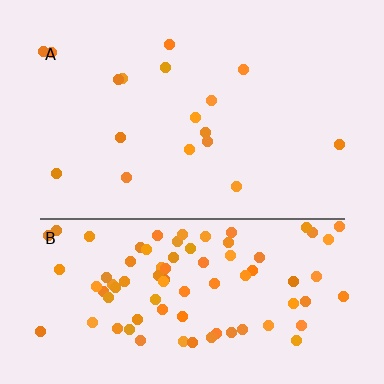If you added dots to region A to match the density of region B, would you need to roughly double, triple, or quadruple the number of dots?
Approximately quadruple.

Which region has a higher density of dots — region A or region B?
B (the bottom).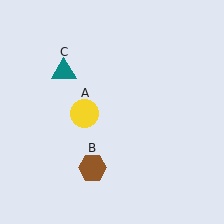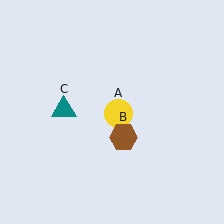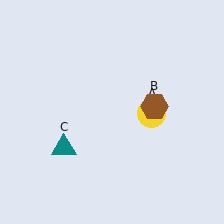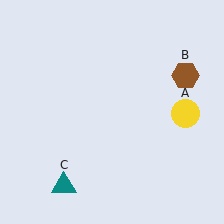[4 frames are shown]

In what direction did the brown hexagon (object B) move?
The brown hexagon (object B) moved up and to the right.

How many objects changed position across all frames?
3 objects changed position: yellow circle (object A), brown hexagon (object B), teal triangle (object C).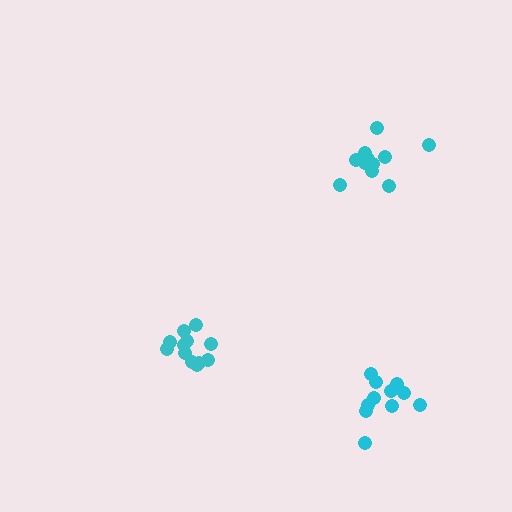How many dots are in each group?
Group 1: 11 dots, Group 2: 12 dots, Group 3: 11 dots (34 total).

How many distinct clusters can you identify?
There are 3 distinct clusters.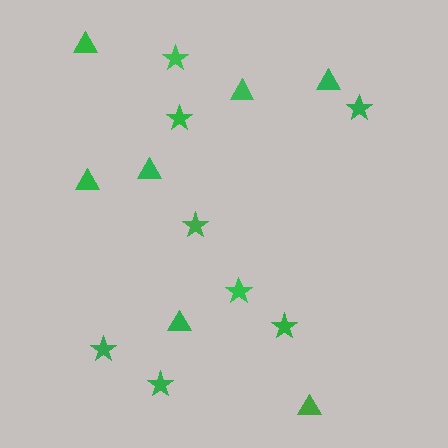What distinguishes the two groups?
There are 2 groups: one group of triangles (7) and one group of stars (8).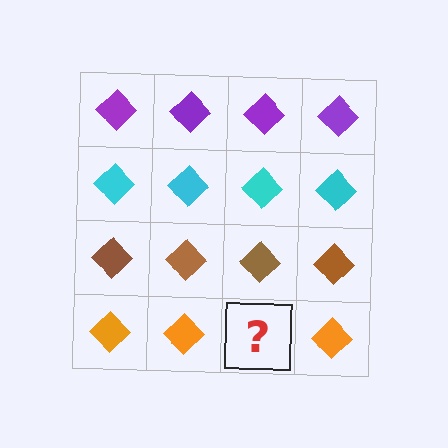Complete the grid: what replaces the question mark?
The question mark should be replaced with an orange diamond.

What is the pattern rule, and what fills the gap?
The rule is that each row has a consistent color. The gap should be filled with an orange diamond.